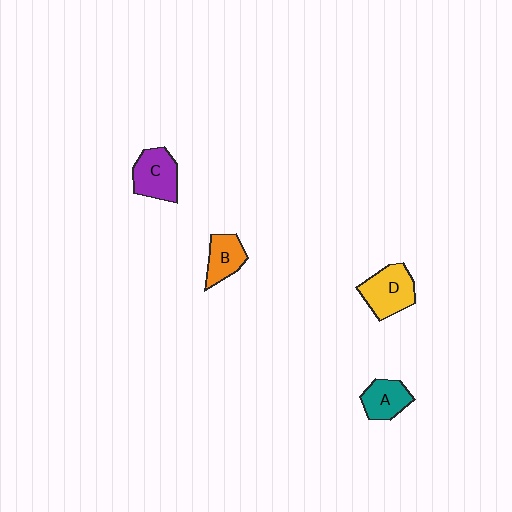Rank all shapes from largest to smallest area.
From largest to smallest: D (yellow), C (purple), A (teal), B (orange).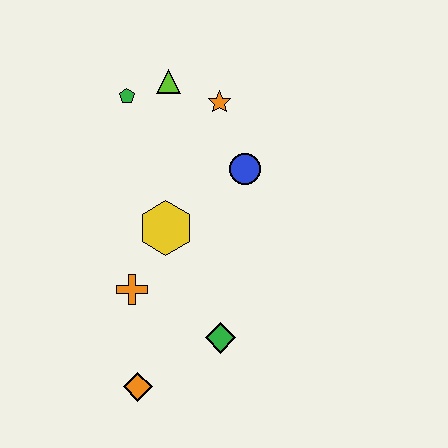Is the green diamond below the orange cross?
Yes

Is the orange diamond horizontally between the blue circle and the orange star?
No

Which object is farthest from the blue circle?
The orange diamond is farthest from the blue circle.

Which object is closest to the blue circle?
The orange star is closest to the blue circle.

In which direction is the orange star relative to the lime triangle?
The orange star is to the right of the lime triangle.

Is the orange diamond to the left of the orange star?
Yes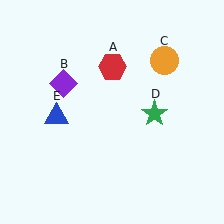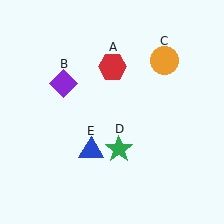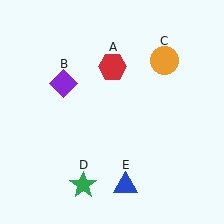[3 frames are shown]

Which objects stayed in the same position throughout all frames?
Red hexagon (object A) and purple diamond (object B) and orange circle (object C) remained stationary.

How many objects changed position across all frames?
2 objects changed position: green star (object D), blue triangle (object E).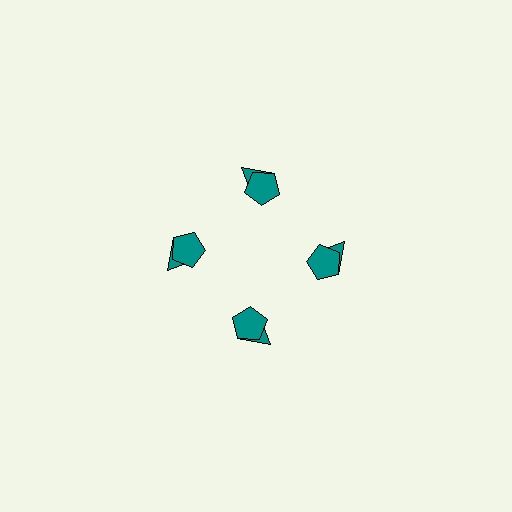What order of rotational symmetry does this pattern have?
This pattern has 4-fold rotational symmetry.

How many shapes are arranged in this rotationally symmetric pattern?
There are 8 shapes, arranged in 4 groups of 2.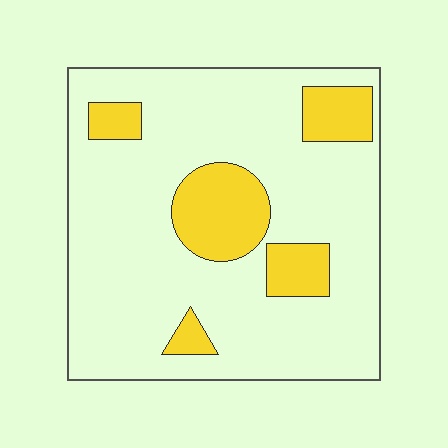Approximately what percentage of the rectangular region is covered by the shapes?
Approximately 20%.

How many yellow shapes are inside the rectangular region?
5.